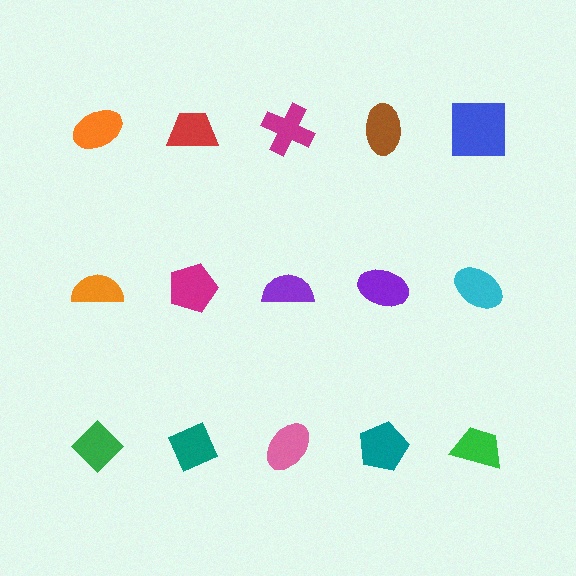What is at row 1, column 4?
A brown ellipse.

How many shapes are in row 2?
5 shapes.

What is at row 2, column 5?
A cyan ellipse.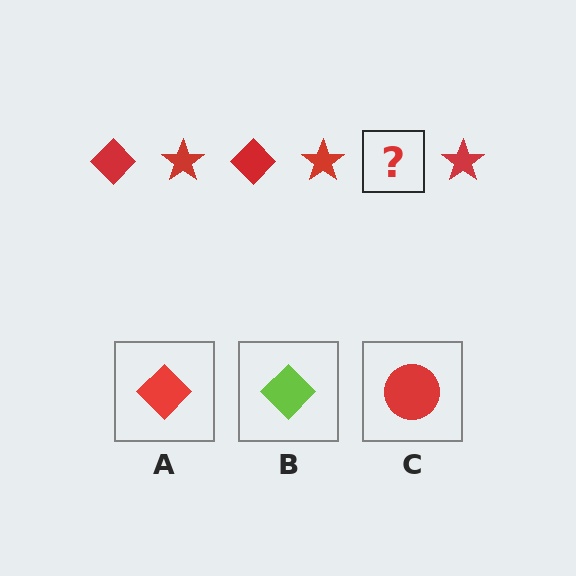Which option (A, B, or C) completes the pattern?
A.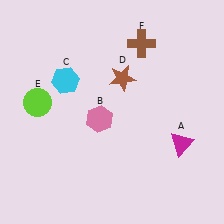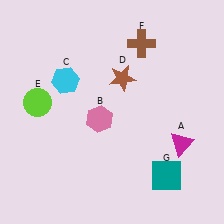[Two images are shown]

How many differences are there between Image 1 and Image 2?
There is 1 difference between the two images.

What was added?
A teal square (G) was added in Image 2.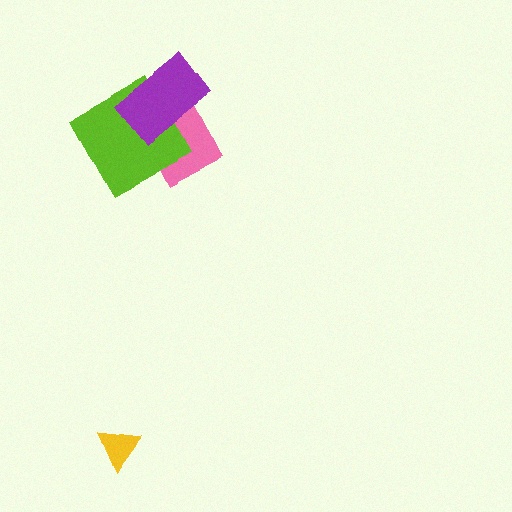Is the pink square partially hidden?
Yes, it is partially covered by another shape.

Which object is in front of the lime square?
The purple rectangle is in front of the lime square.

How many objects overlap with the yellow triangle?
0 objects overlap with the yellow triangle.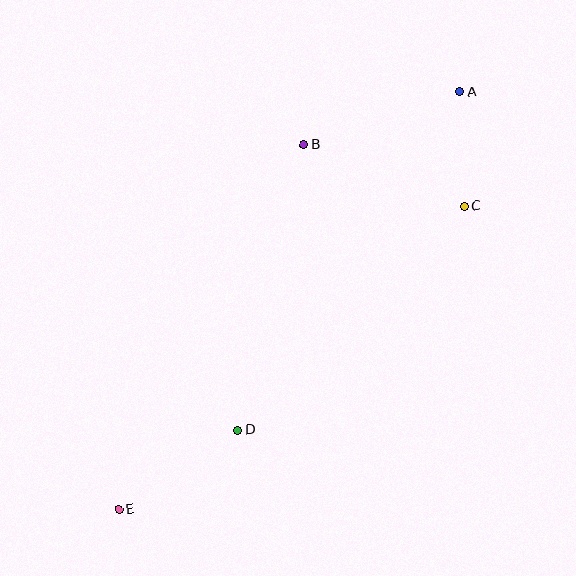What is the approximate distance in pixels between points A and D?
The distance between A and D is approximately 405 pixels.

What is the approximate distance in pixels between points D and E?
The distance between D and E is approximately 143 pixels.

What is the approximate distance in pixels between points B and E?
The distance between B and E is approximately 409 pixels.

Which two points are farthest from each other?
Points A and E are farthest from each other.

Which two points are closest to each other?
Points A and C are closest to each other.